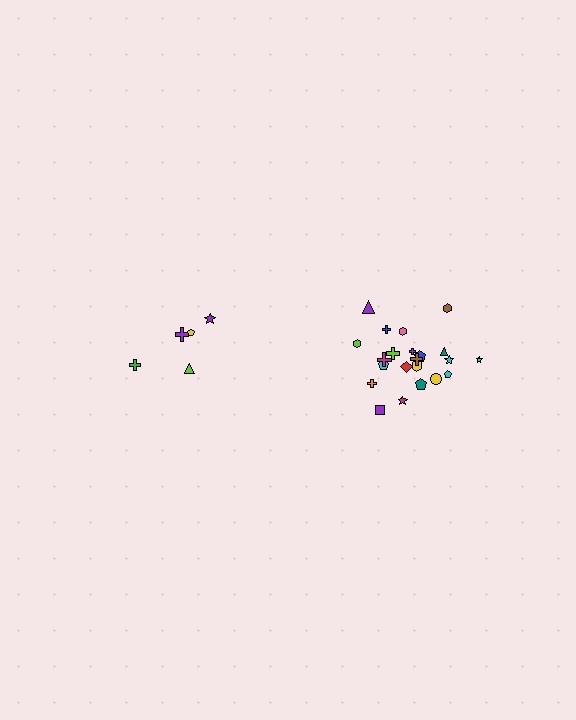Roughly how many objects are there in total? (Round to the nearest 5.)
Roughly 25 objects in total.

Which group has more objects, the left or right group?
The right group.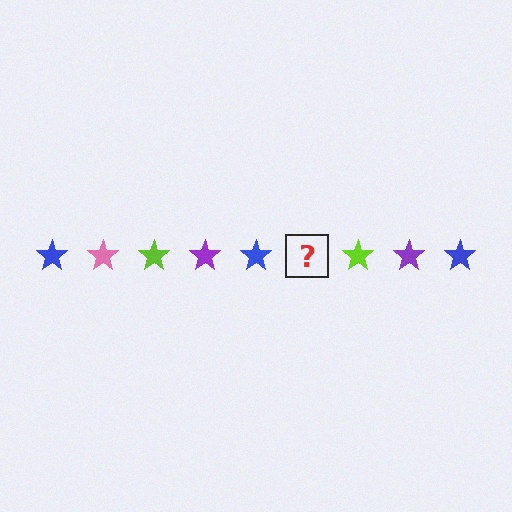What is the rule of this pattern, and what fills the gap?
The rule is that the pattern cycles through blue, pink, lime, purple stars. The gap should be filled with a pink star.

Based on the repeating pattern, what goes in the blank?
The blank should be a pink star.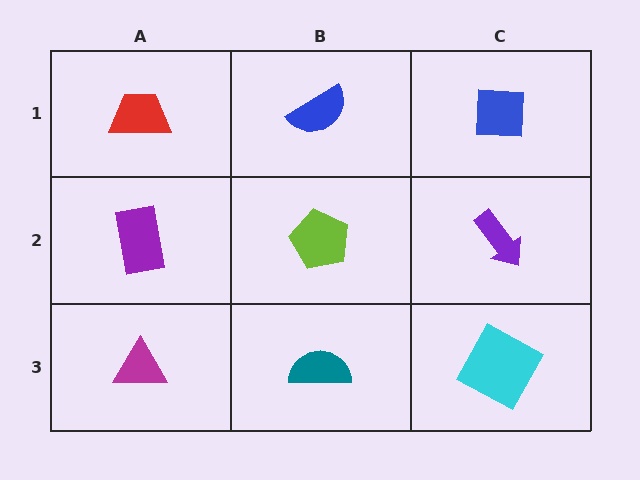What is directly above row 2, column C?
A blue square.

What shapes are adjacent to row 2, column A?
A red trapezoid (row 1, column A), a magenta triangle (row 3, column A), a lime pentagon (row 2, column B).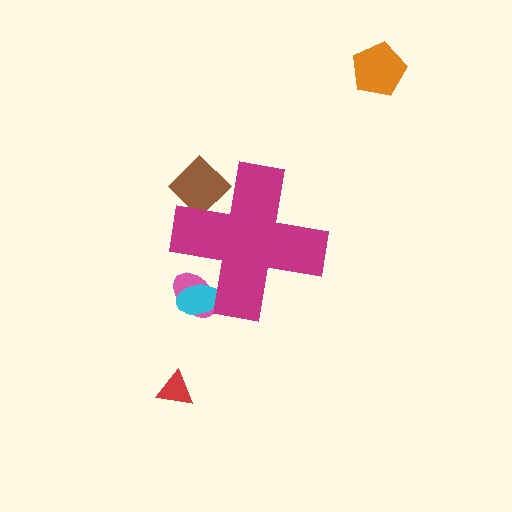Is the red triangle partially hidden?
No, the red triangle is fully visible.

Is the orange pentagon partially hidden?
No, the orange pentagon is fully visible.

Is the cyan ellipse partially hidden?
Yes, the cyan ellipse is partially hidden behind the magenta cross.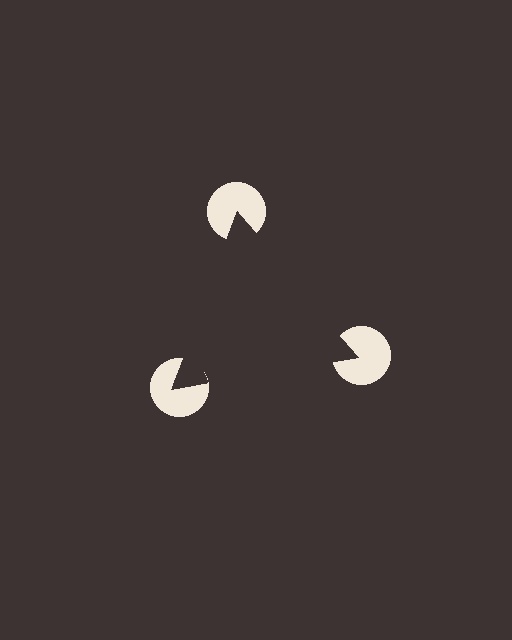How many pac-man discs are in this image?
There are 3 — one at each vertex of the illusory triangle.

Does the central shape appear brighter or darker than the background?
It typically appears slightly darker than the background, even though no actual brightness change is drawn.